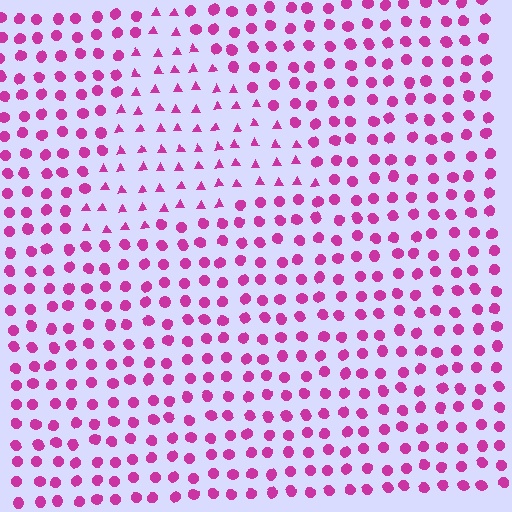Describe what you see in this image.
The image is filled with small magenta elements arranged in a uniform grid. A triangle-shaped region contains triangles, while the surrounding area contains circles. The boundary is defined purely by the change in element shape.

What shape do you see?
I see a triangle.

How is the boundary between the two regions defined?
The boundary is defined by a change in element shape: triangles inside vs. circles outside. All elements share the same color and spacing.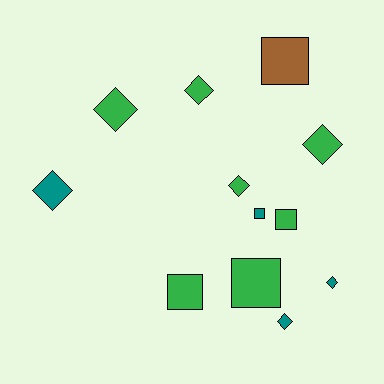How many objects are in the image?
There are 12 objects.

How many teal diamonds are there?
There are 3 teal diamonds.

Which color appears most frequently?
Green, with 7 objects.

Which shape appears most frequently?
Diamond, with 7 objects.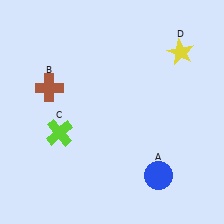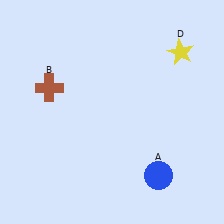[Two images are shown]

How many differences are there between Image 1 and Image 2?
There is 1 difference between the two images.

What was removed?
The lime cross (C) was removed in Image 2.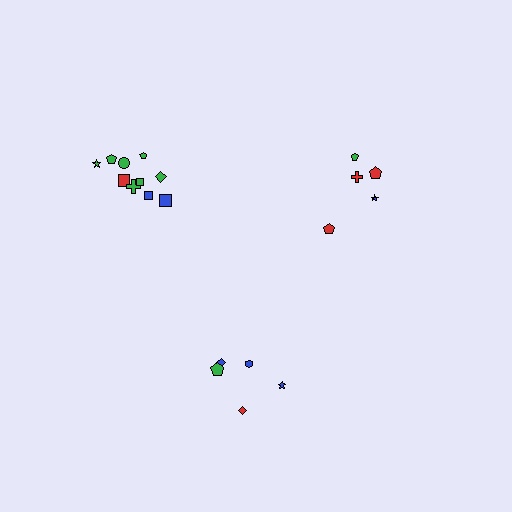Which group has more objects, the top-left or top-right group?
The top-left group.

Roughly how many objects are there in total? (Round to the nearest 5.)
Roughly 20 objects in total.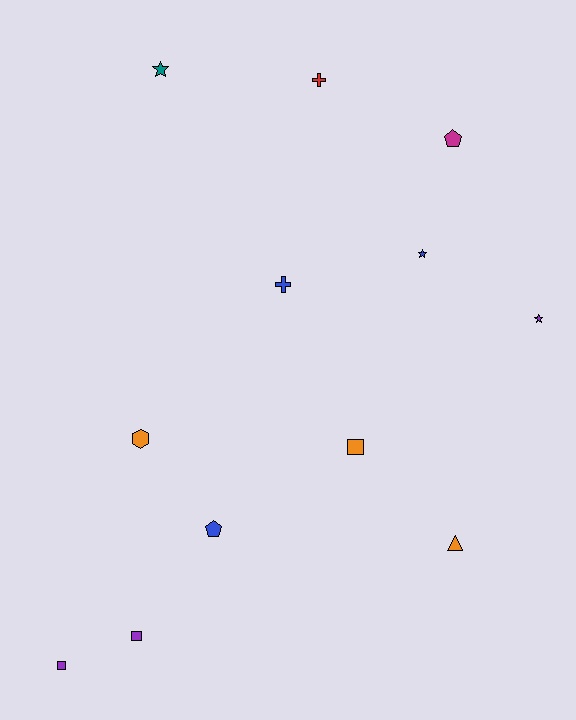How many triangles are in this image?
There is 1 triangle.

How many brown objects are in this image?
There are no brown objects.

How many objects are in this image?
There are 12 objects.